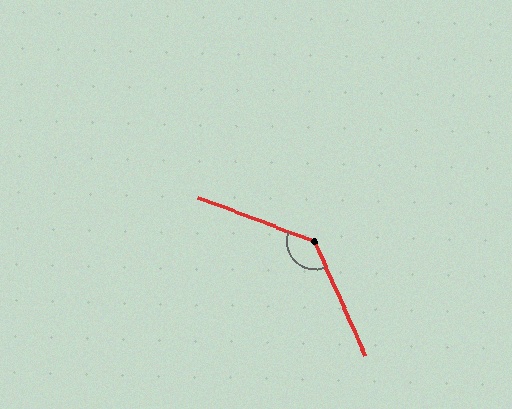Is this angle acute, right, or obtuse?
It is obtuse.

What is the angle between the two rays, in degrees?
Approximately 135 degrees.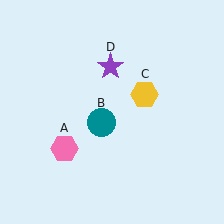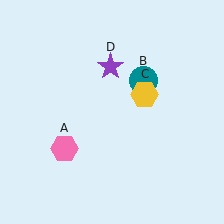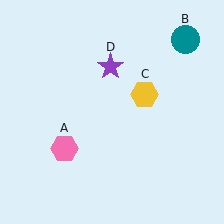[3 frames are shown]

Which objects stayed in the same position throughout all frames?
Pink hexagon (object A) and yellow hexagon (object C) and purple star (object D) remained stationary.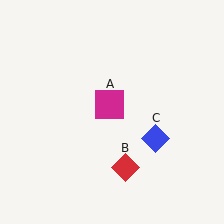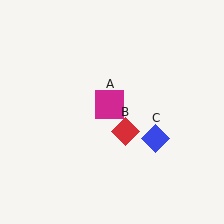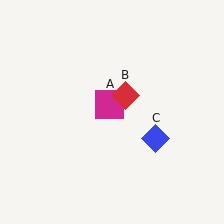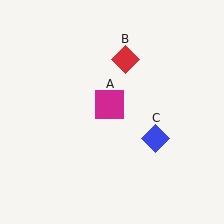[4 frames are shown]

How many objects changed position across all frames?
1 object changed position: red diamond (object B).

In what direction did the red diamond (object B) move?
The red diamond (object B) moved up.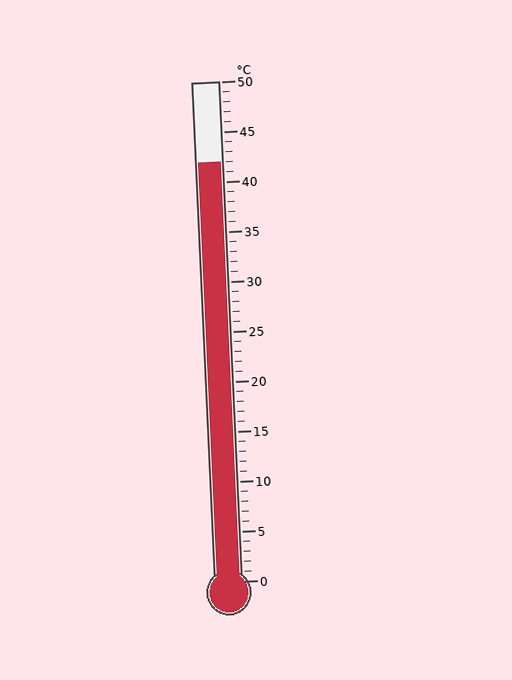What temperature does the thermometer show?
The thermometer shows approximately 42°C.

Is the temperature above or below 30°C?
The temperature is above 30°C.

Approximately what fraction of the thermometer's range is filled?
The thermometer is filled to approximately 85% of its range.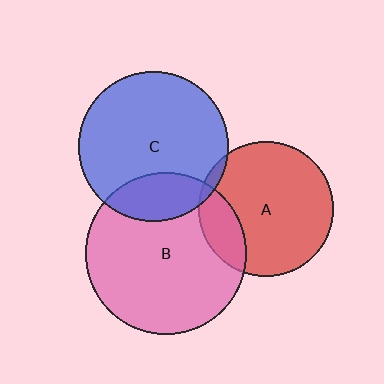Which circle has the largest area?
Circle B (pink).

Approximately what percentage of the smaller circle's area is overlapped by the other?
Approximately 20%.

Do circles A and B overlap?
Yes.